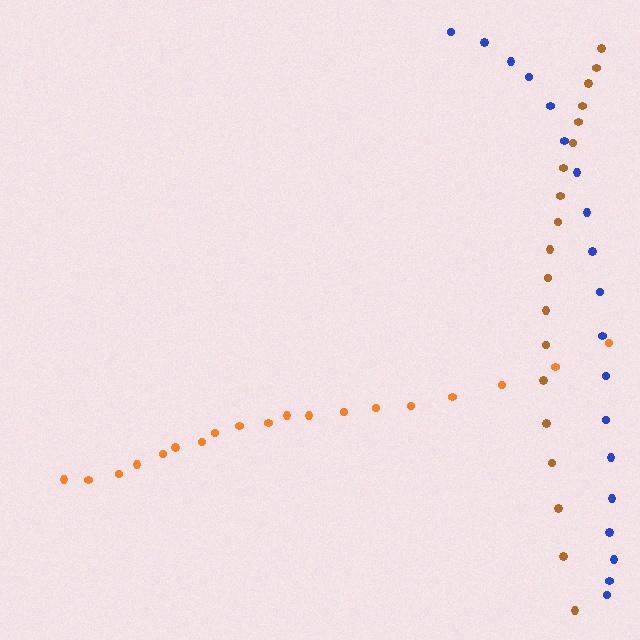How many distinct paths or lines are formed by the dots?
There are 3 distinct paths.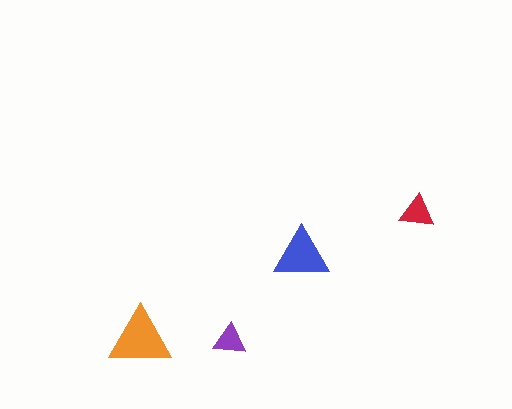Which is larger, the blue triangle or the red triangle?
The blue one.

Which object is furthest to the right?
The red triangle is rightmost.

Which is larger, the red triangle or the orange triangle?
The orange one.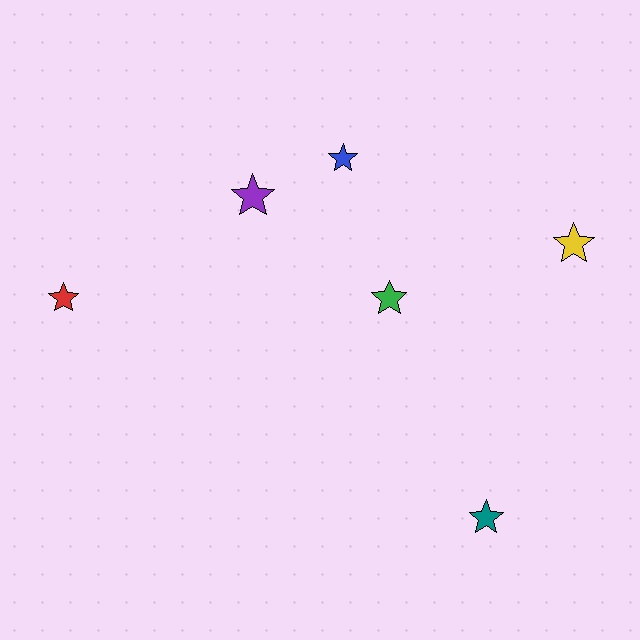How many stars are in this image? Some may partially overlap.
There are 6 stars.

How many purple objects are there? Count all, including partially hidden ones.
There is 1 purple object.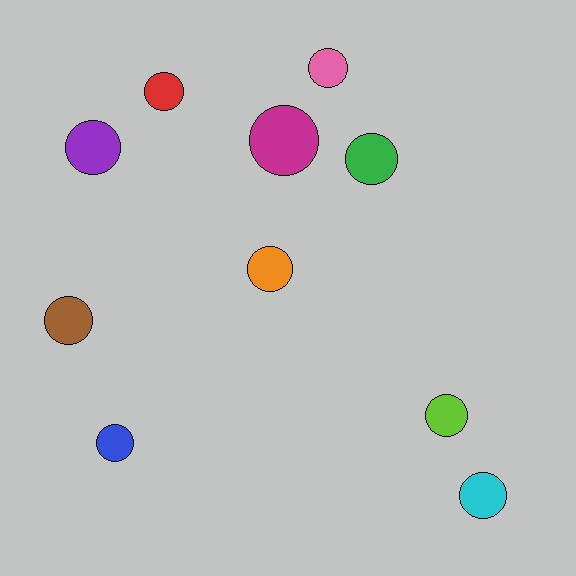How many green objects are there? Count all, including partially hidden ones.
There is 1 green object.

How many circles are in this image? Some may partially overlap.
There are 10 circles.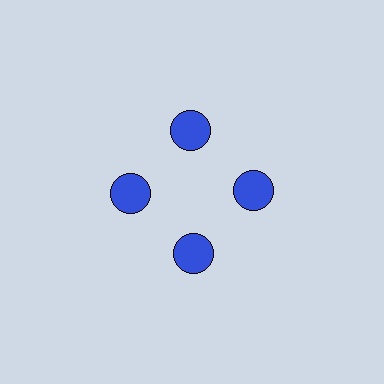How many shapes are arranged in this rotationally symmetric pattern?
There are 4 shapes, arranged in 4 groups of 1.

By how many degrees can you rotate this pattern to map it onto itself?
The pattern maps onto itself every 90 degrees of rotation.